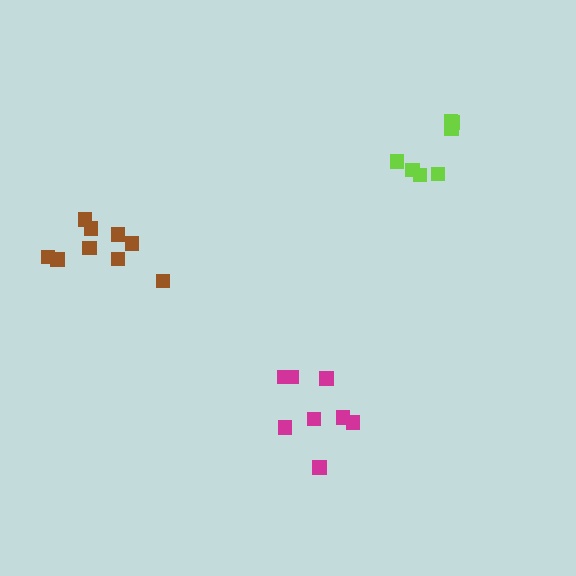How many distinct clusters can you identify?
There are 3 distinct clusters.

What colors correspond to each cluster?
The clusters are colored: brown, lime, magenta.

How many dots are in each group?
Group 1: 9 dots, Group 2: 7 dots, Group 3: 8 dots (24 total).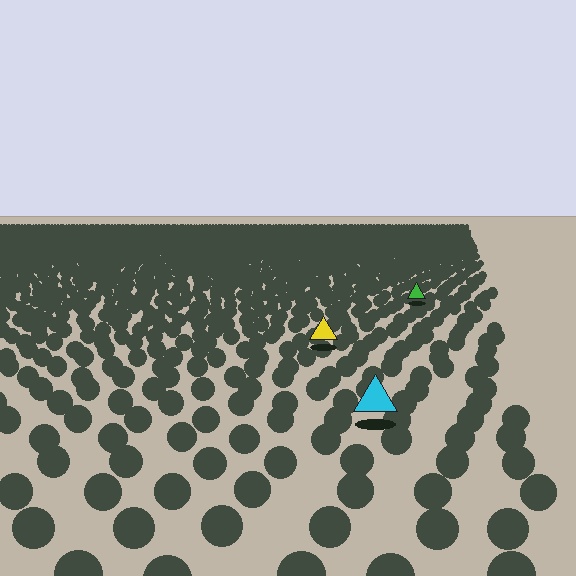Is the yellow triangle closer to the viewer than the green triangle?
Yes. The yellow triangle is closer — you can tell from the texture gradient: the ground texture is coarser near it.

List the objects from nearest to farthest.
From nearest to farthest: the cyan triangle, the yellow triangle, the green triangle.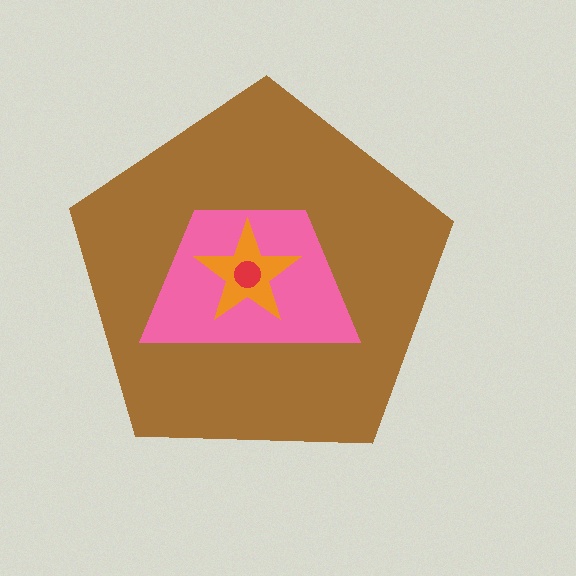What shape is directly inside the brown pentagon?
The pink trapezoid.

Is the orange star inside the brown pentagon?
Yes.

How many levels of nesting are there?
4.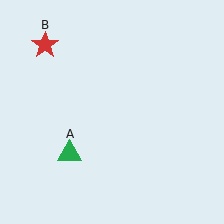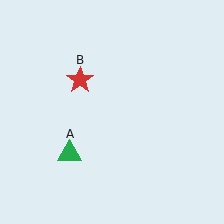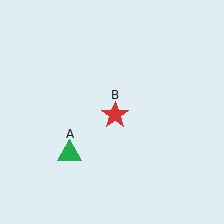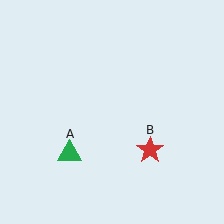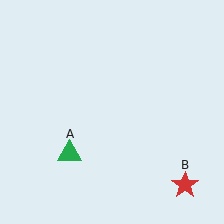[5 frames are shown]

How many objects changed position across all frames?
1 object changed position: red star (object B).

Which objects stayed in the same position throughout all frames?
Green triangle (object A) remained stationary.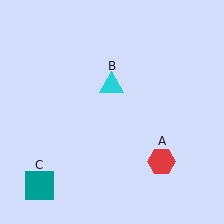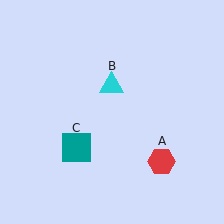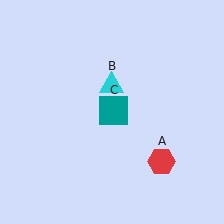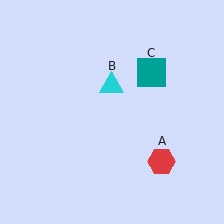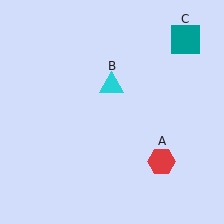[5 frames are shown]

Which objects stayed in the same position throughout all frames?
Red hexagon (object A) and cyan triangle (object B) remained stationary.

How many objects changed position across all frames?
1 object changed position: teal square (object C).